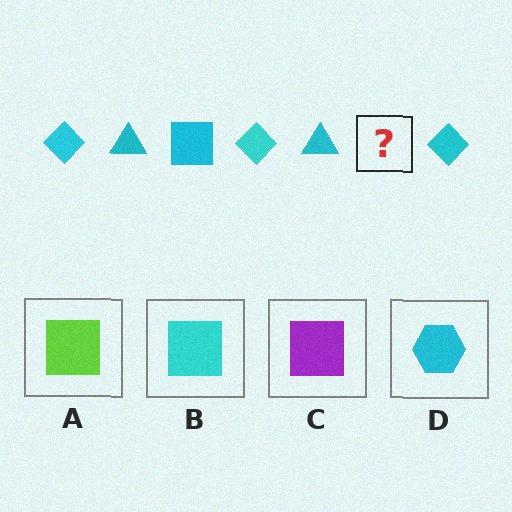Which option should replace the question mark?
Option B.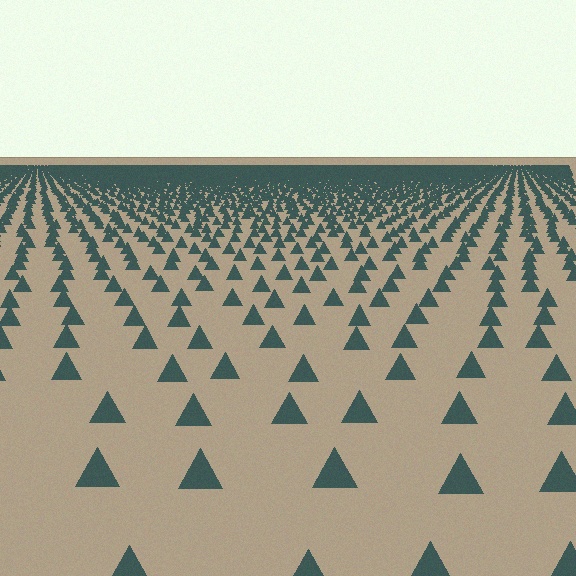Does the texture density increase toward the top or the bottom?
Density increases toward the top.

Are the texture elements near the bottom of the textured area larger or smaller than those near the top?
Larger. Near the bottom, elements are closer to the viewer and appear at a bigger on-screen size.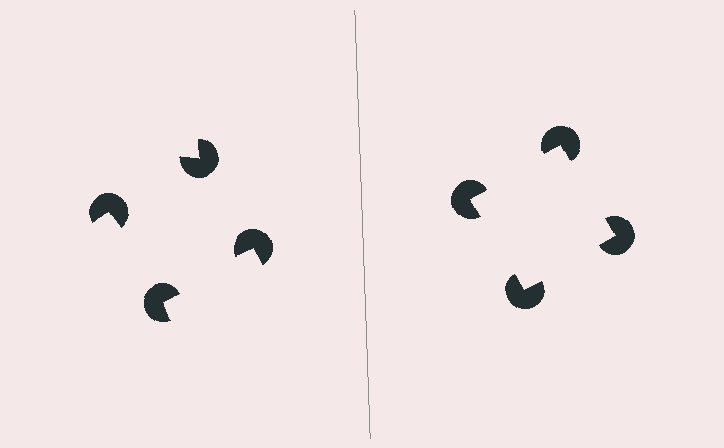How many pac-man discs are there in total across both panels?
8 — 4 on each side.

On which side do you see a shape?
An illusory square appears on the right side. On the left side the wedge cuts are rotated, so no coherent shape forms.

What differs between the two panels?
The pac-man discs are positioned identically on both sides; only the wedge orientations differ. On the right they align to a square; on the left they are misaligned.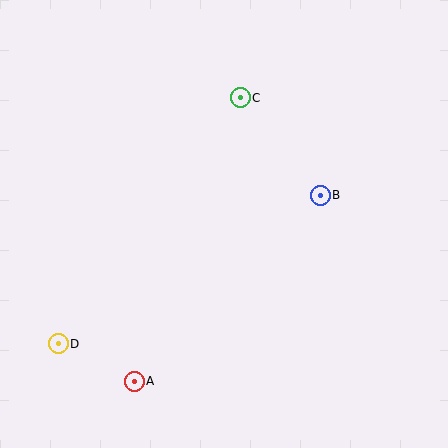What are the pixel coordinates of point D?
Point D is at (58, 344).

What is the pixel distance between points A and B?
The distance between A and B is 263 pixels.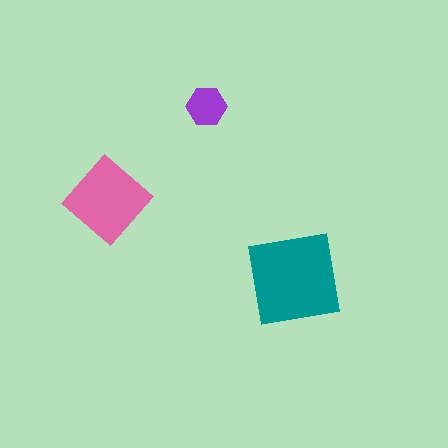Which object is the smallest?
The purple hexagon.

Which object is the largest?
The teal square.